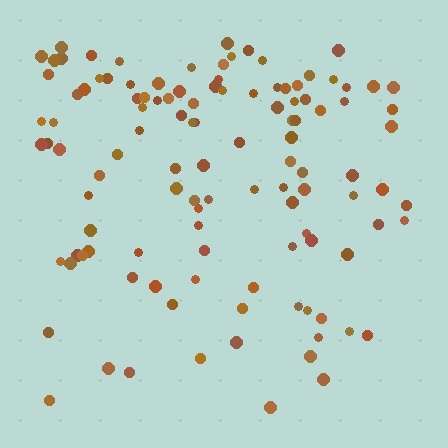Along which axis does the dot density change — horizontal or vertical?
Vertical.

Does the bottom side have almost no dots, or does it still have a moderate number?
Still a moderate number, just noticeably fewer than the top.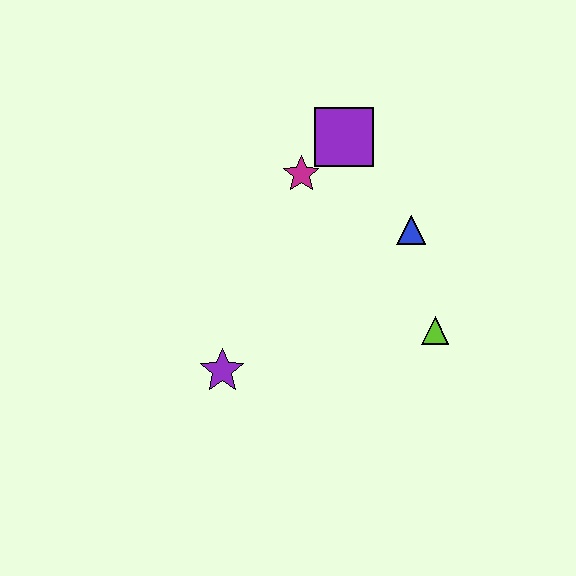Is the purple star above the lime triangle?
No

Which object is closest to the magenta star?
The purple square is closest to the magenta star.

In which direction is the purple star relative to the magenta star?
The purple star is below the magenta star.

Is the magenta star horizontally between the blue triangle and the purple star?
Yes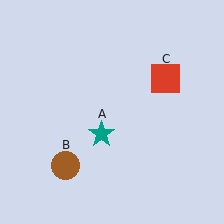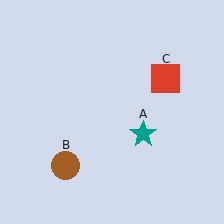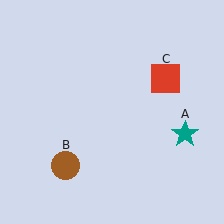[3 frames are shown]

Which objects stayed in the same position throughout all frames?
Brown circle (object B) and red square (object C) remained stationary.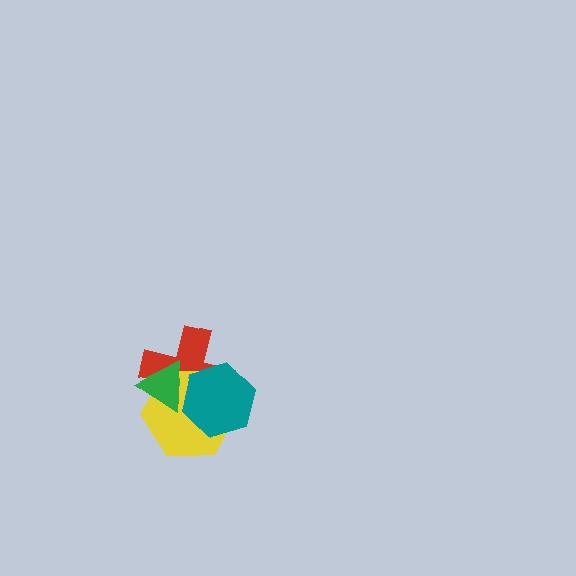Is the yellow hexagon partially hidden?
Yes, it is partially covered by another shape.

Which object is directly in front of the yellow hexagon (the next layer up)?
The green triangle is directly in front of the yellow hexagon.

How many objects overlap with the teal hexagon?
3 objects overlap with the teal hexagon.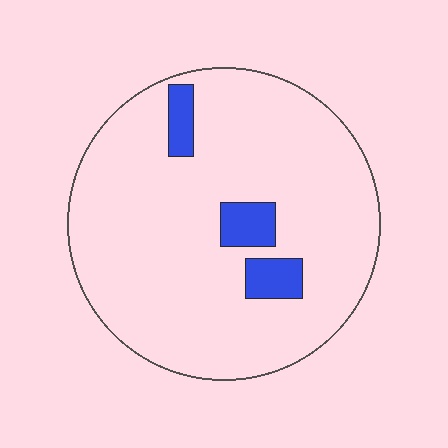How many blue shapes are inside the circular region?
3.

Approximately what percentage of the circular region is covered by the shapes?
Approximately 10%.